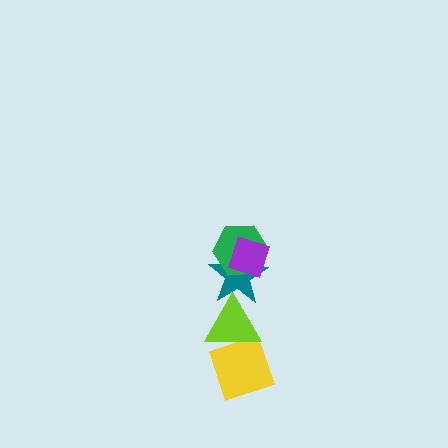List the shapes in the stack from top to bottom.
From top to bottom: the purple diamond, the green hexagon, the teal star, the lime triangle, the yellow diamond.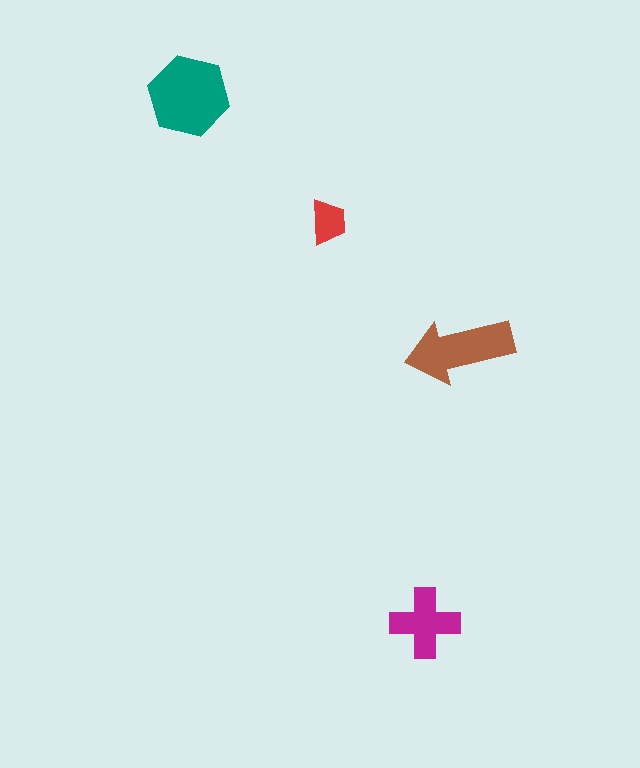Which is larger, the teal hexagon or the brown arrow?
The teal hexagon.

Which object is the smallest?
The red trapezoid.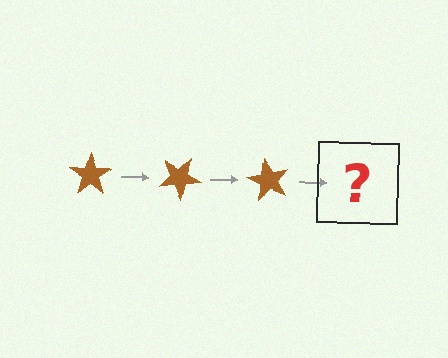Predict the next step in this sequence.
The next step is a brown star rotated 90 degrees.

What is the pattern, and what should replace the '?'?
The pattern is that the star rotates 30 degrees each step. The '?' should be a brown star rotated 90 degrees.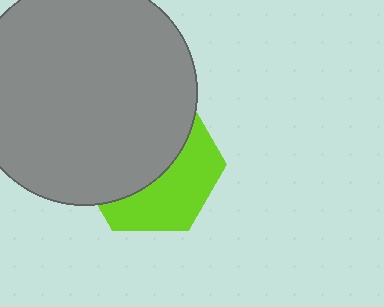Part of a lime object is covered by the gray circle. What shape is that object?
It is a hexagon.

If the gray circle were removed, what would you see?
You would see the complete lime hexagon.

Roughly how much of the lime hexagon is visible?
A small part of it is visible (roughly 42%).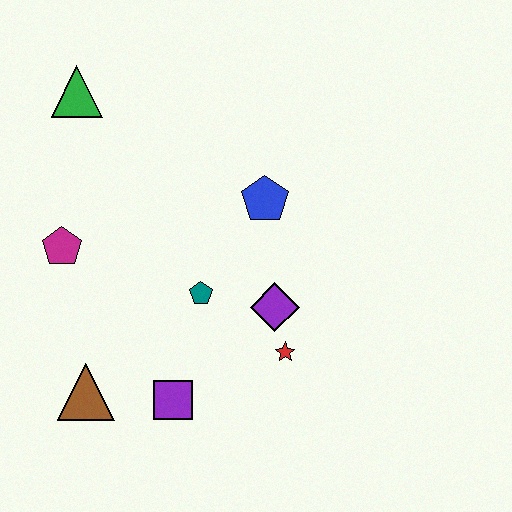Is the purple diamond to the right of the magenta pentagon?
Yes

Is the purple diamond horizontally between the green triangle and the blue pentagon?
No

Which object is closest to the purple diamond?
The red star is closest to the purple diamond.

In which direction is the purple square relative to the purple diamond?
The purple square is to the left of the purple diamond.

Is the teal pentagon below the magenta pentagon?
Yes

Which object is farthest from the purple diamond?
The green triangle is farthest from the purple diamond.